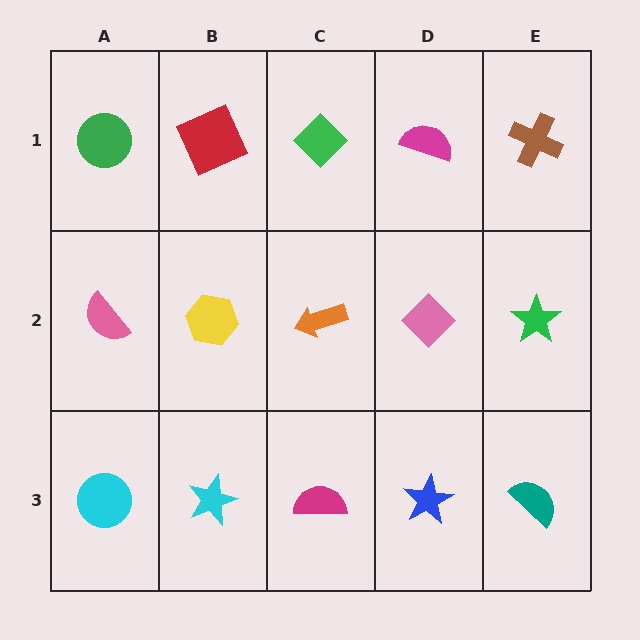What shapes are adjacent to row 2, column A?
A green circle (row 1, column A), a cyan circle (row 3, column A), a yellow hexagon (row 2, column B).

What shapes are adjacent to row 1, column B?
A yellow hexagon (row 2, column B), a green circle (row 1, column A), a green diamond (row 1, column C).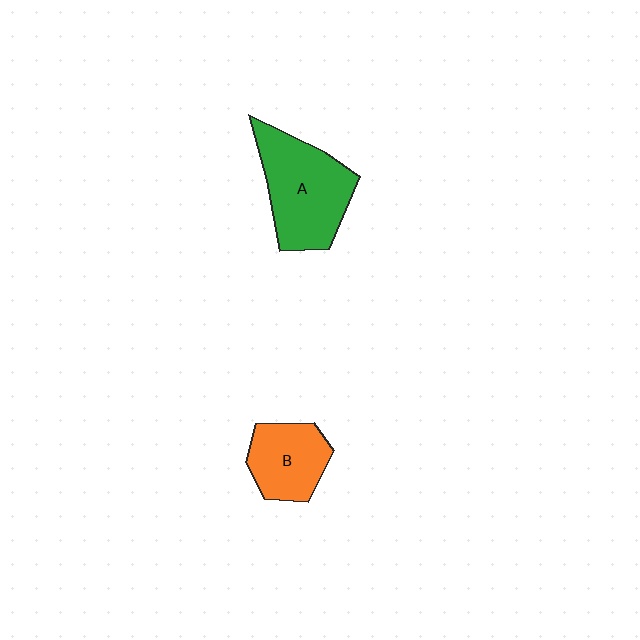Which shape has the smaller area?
Shape B (orange).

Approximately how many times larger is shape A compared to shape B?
Approximately 1.6 times.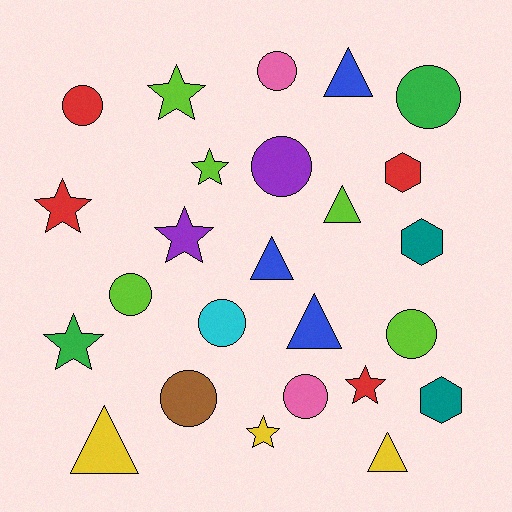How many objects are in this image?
There are 25 objects.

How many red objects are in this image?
There are 4 red objects.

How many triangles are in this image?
There are 6 triangles.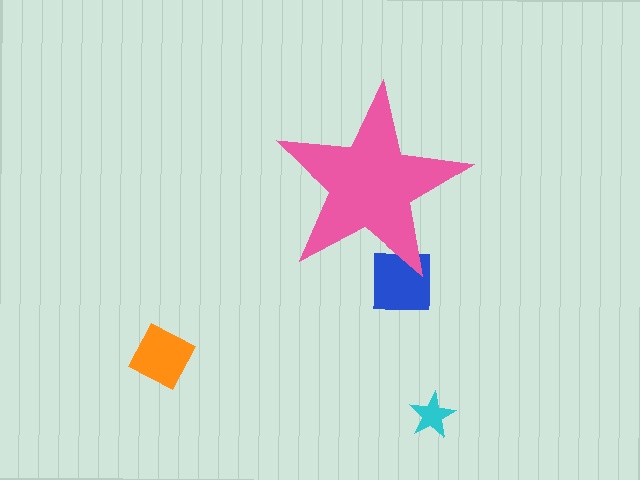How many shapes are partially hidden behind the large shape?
1 shape is partially hidden.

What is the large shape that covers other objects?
A pink star.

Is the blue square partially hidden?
Yes, the blue square is partially hidden behind the pink star.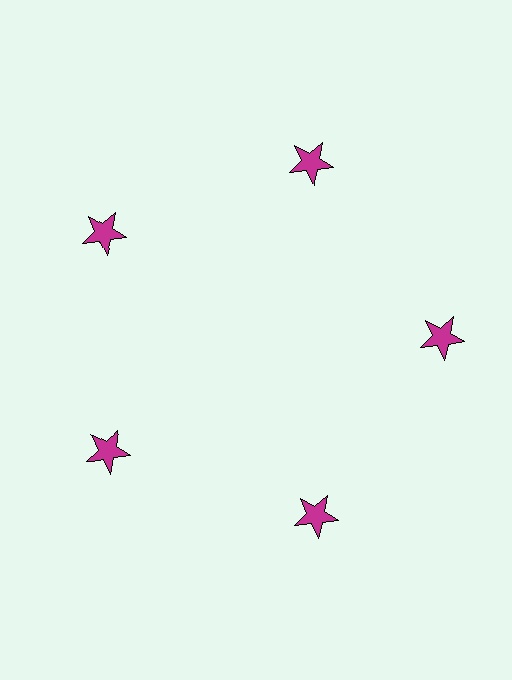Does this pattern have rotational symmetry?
Yes, this pattern has 5-fold rotational symmetry. It looks the same after rotating 72 degrees around the center.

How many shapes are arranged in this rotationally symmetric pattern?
There are 5 shapes, arranged in 5 groups of 1.